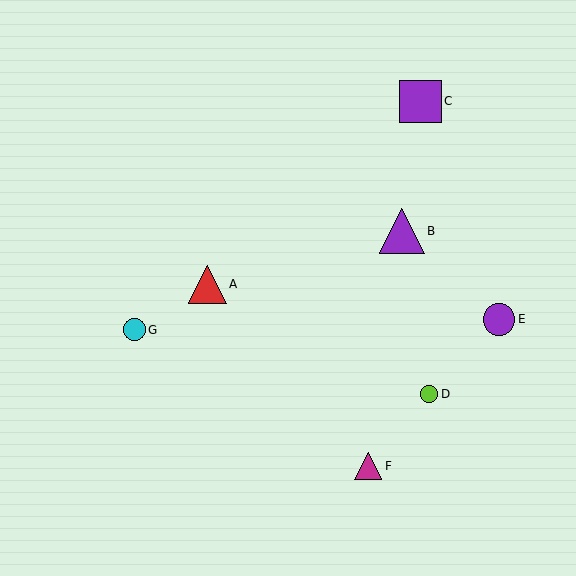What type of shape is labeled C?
Shape C is a purple square.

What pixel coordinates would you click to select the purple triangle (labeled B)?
Click at (402, 231) to select the purple triangle B.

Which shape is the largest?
The purple triangle (labeled B) is the largest.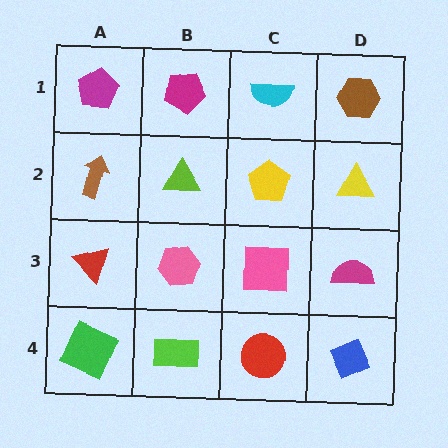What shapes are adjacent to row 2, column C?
A cyan semicircle (row 1, column C), a pink square (row 3, column C), a lime triangle (row 2, column B), a yellow triangle (row 2, column D).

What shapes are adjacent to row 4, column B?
A pink hexagon (row 3, column B), a green square (row 4, column A), a red circle (row 4, column C).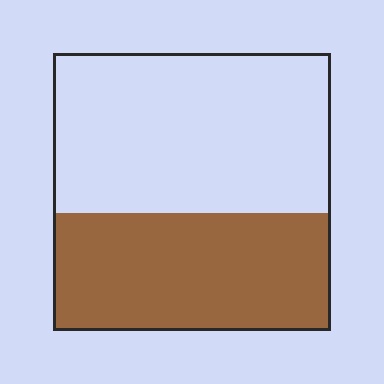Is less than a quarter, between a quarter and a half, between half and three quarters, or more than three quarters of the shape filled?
Between a quarter and a half.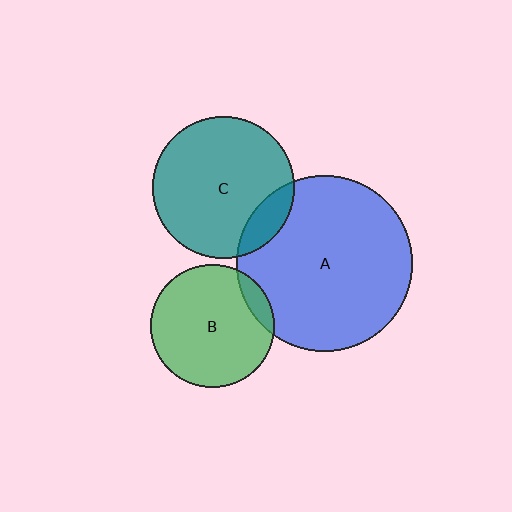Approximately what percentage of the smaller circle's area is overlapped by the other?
Approximately 15%.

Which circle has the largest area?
Circle A (blue).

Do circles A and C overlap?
Yes.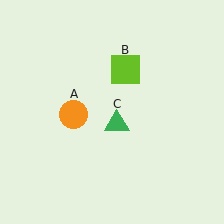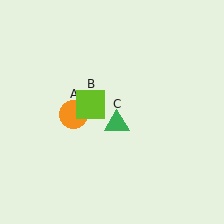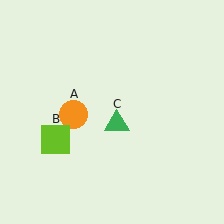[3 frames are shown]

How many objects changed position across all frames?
1 object changed position: lime square (object B).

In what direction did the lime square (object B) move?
The lime square (object B) moved down and to the left.